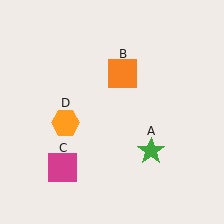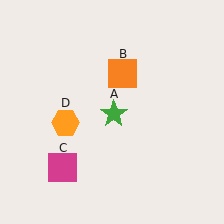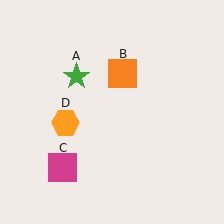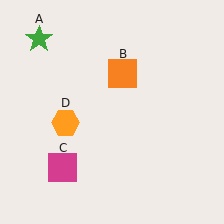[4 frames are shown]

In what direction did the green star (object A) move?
The green star (object A) moved up and to the left.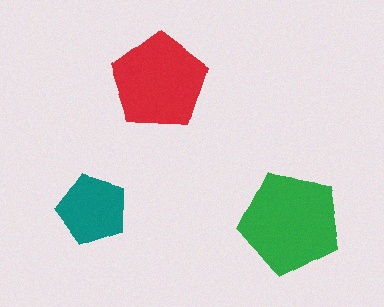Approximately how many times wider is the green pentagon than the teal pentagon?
About 1.5 times wider.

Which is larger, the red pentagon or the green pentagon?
The green one.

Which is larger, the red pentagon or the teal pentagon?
The red one.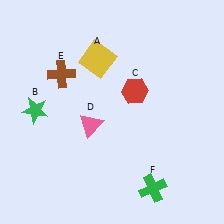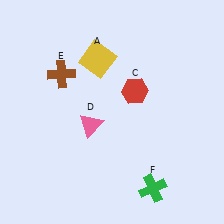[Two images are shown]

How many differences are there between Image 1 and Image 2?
There is 1 difference between the two images.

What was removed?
The green star (B) was removed in Image 2.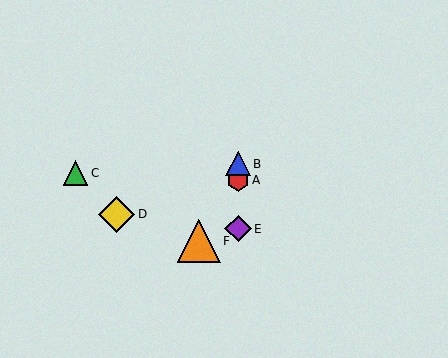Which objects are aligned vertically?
Objects A, B, E are aligned vertically.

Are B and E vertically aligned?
Yes, both are at x≈238.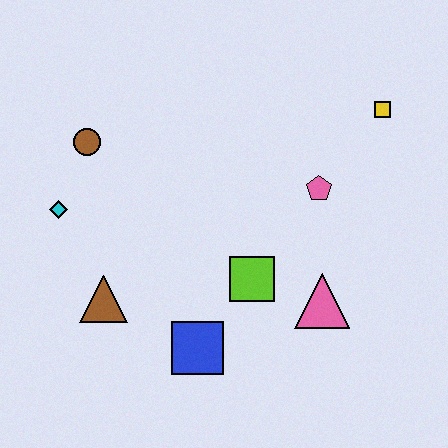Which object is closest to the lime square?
The pink triangle is closest to the lime square.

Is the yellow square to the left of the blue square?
No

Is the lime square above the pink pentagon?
No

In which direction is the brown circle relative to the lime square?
The brown circle is to the left of the lime square.